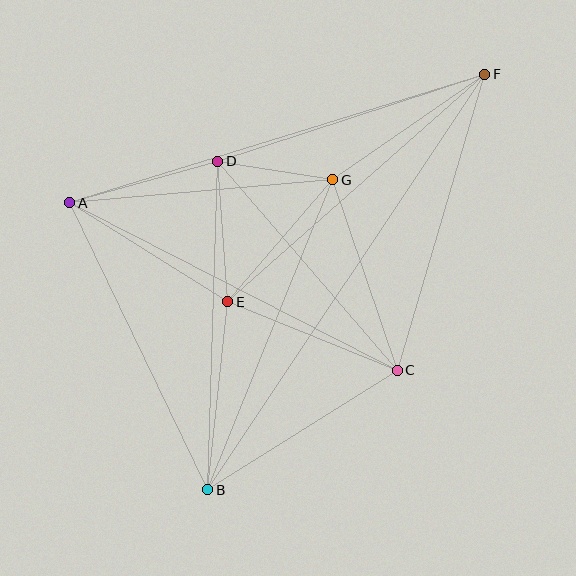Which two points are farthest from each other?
Points B and F are farthest from each other.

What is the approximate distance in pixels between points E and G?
The distance between E and G is approximately 161 pixels.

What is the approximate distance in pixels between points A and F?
The distance between A and F is approximately 434 pixels.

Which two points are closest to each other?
Points D and G are closest to each other.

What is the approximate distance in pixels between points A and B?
The distance between A and B is approximately 318 pixels.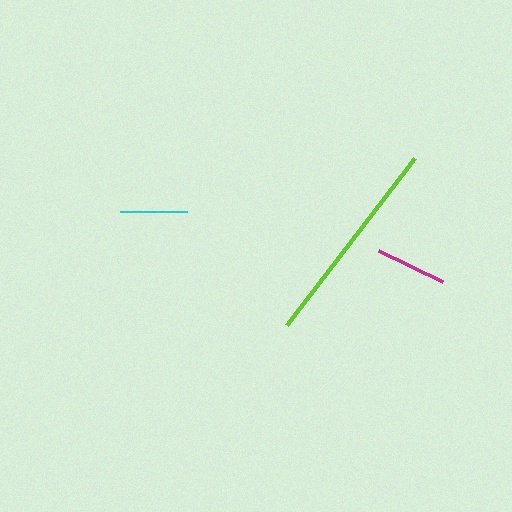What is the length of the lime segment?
The lime segment is approximately 210 pixels long.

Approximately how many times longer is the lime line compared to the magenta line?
The lime line is approximately 2.9 times the length of the magenta line.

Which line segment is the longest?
The lime line is the longest at approximately 210 pixels.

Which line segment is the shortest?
The cyan line is the shortest at approximately 66 pixels.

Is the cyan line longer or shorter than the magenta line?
The magenta line is longer than the cyan line.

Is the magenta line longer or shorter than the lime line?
The lime line is longer than the magenta line.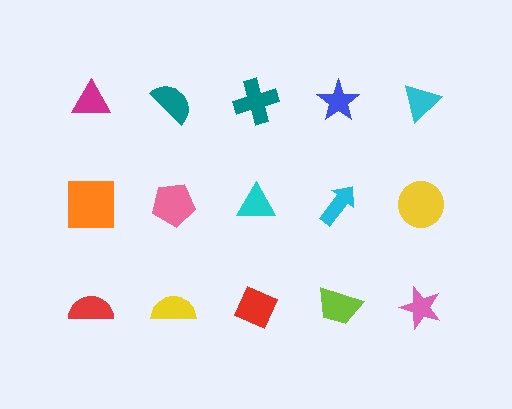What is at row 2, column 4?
A cyan arrow.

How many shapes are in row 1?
5 shapes.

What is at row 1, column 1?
A magenta triangle.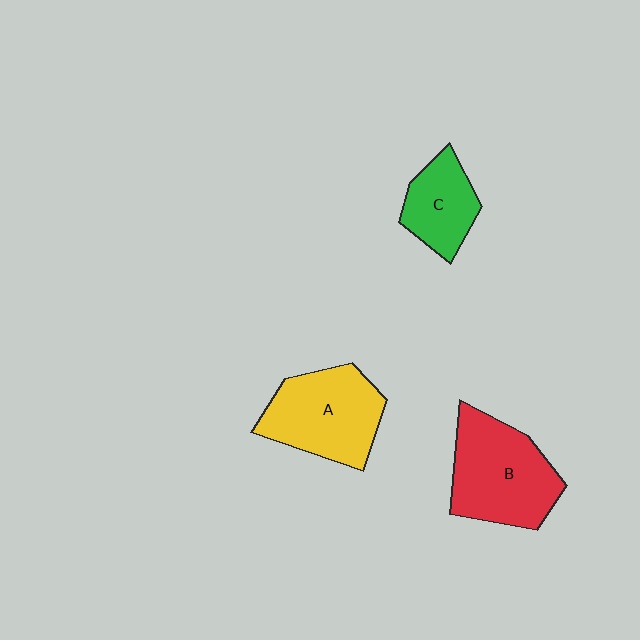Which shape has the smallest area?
Shape C (green).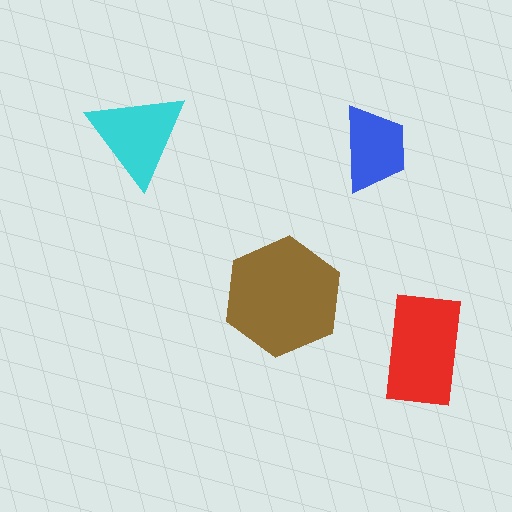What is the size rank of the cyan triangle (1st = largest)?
3rd.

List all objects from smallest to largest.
The blue trapezoid, the cyan triangle, the red rectangle, the brown hexagon.